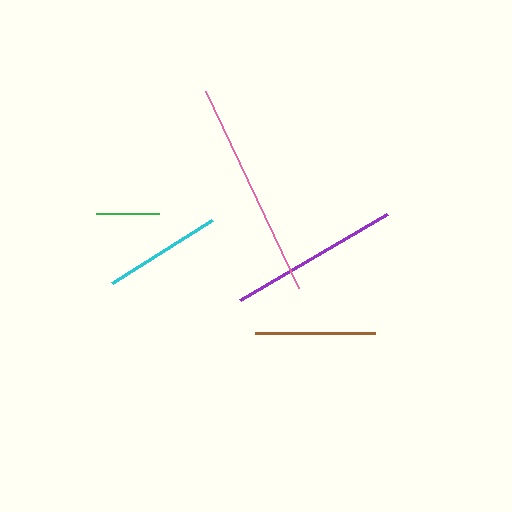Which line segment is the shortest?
The green line is the shortest at approximately 63 pixels.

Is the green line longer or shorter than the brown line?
The brown line is longer than the green line.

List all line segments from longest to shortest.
From longest to shortest: pink, purple, brown, cyan, green.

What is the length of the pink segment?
The pink segment is approximately 218 pixels long.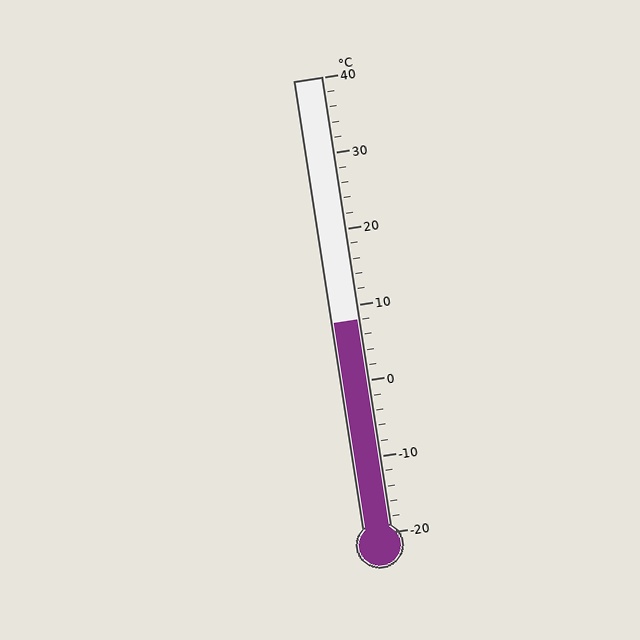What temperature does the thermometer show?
The thermometer shows approximately 8°C.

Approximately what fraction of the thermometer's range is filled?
The thermometer is filled to approximately 45% of its range.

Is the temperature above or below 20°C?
The temperature is below 20°C.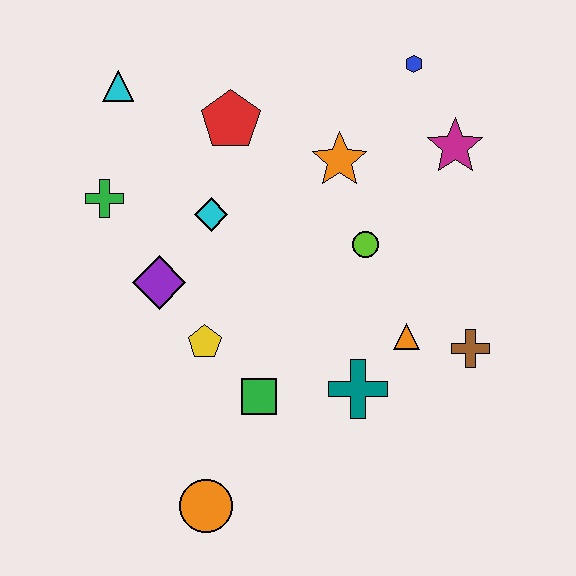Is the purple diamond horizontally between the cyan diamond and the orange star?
No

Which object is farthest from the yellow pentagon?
The blue hexagon is farthest from the yellow pentagon.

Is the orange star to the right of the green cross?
Yes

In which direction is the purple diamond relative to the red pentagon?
The purple diamond is below the red pentagon.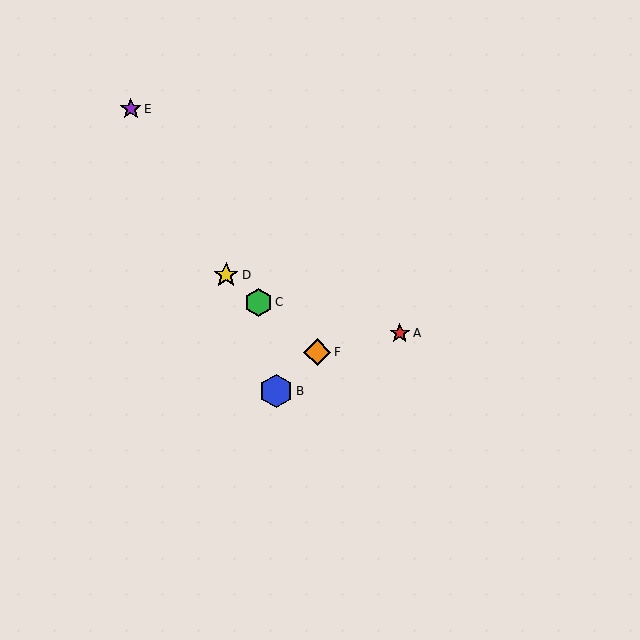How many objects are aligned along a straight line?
3 objects (C, D, F) are aligned along a straight line.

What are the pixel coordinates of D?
Object D is at (226, 275).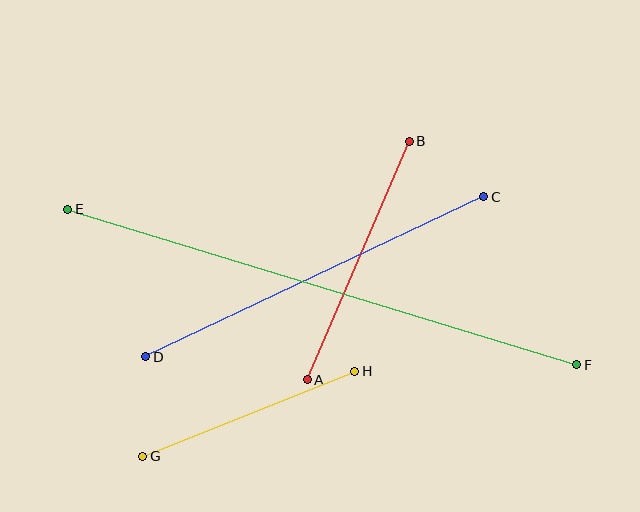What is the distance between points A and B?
The distance is approximately 260 pixels.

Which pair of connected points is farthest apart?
Points E and F are farthest apart.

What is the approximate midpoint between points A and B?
The midpoint is at approximately (358, 261) pixels.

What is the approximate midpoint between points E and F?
The midpoint is at approximately (322, 287) pixels.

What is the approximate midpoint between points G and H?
The midpoint is at approximately (249, 414) pixels.